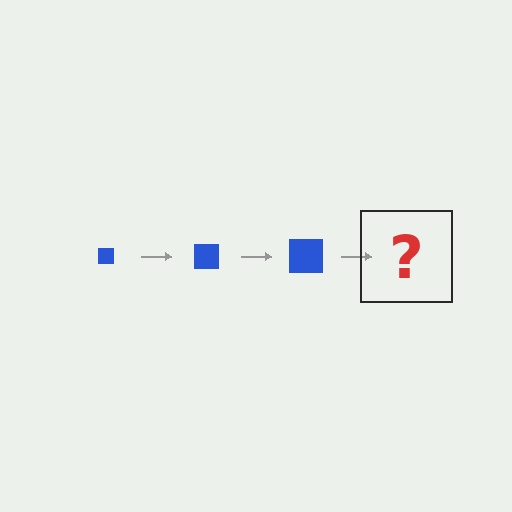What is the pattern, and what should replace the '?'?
The pattern is that the square gets progressively larger each step. The '?' should be a blue square, larger than the previous one.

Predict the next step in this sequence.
The next step is a blue square, larger than the previous one.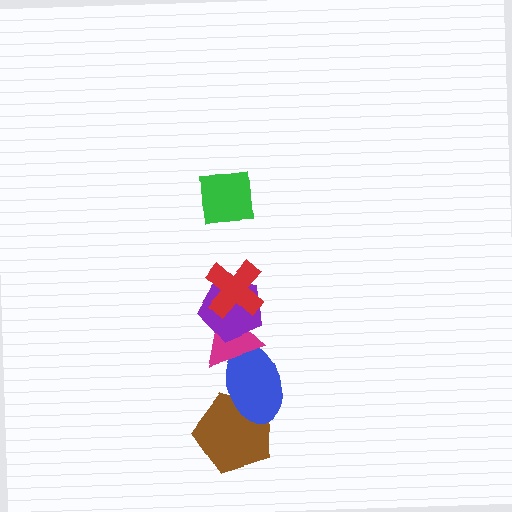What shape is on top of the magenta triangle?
The purple pentagon is on top of the magenta triangle.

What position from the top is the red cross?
The red cross is 2nd from the top.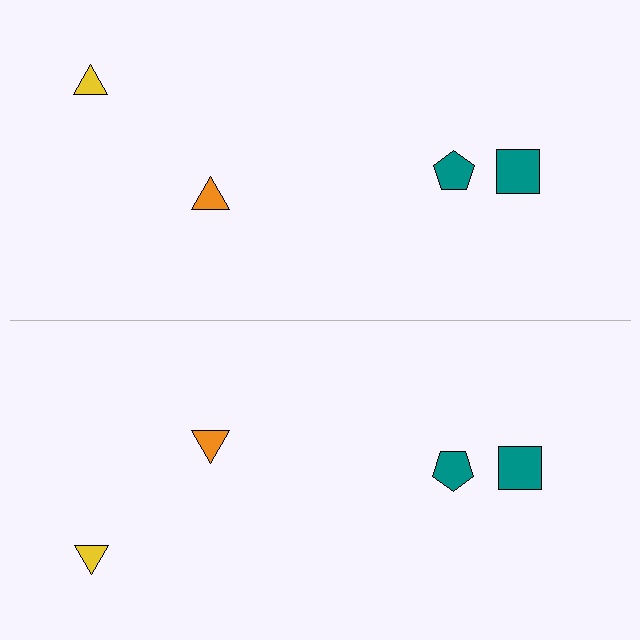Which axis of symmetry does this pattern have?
The pattern has a horizontal axis of symmetry running through the center of the image.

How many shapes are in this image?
There are 8 shapes in this image.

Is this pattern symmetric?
Yes, this pattern has bilateral (reflection) symmetry.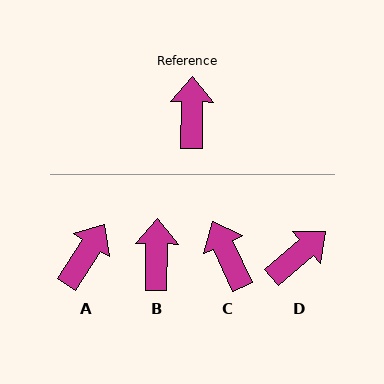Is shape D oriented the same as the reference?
No, it is off by about 48 degrees.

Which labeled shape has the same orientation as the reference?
B.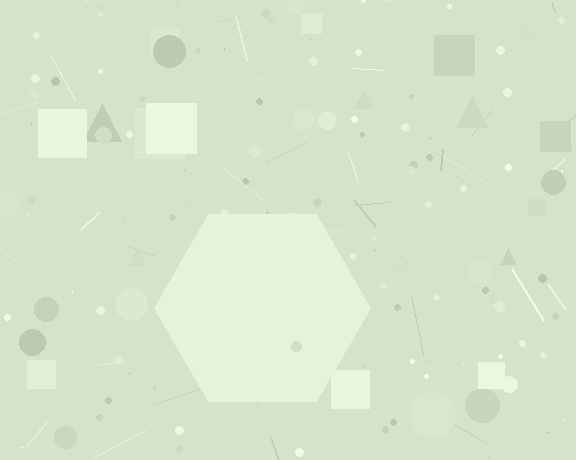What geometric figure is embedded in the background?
A hexagon is embedded in the background.